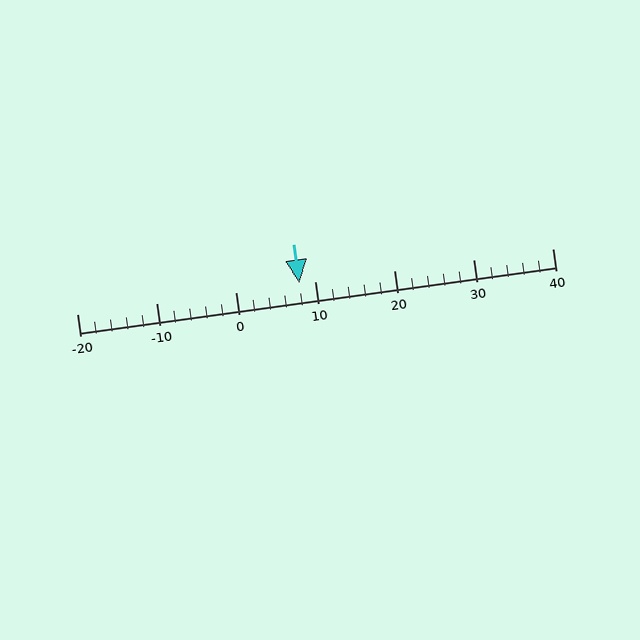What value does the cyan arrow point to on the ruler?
The cyan arrow points to approximately 8.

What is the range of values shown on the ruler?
The ruler shows values from -20 to 40.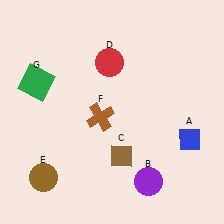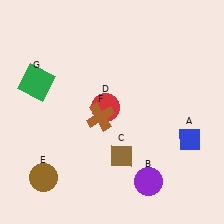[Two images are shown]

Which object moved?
The red circle (D) moved down.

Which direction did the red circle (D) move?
The red circle (D) moved down.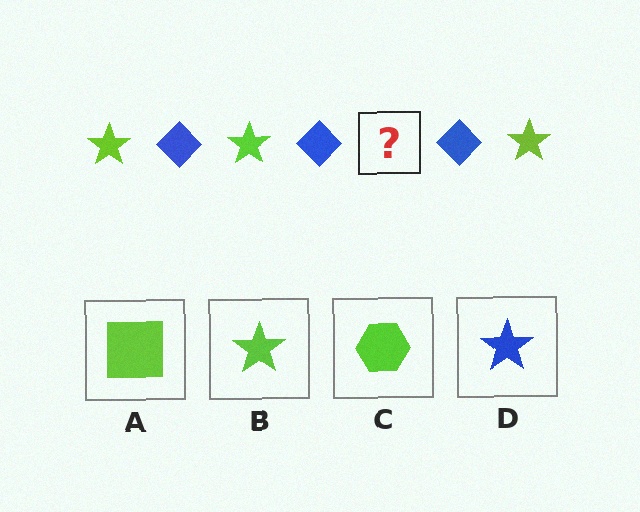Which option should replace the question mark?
Option B.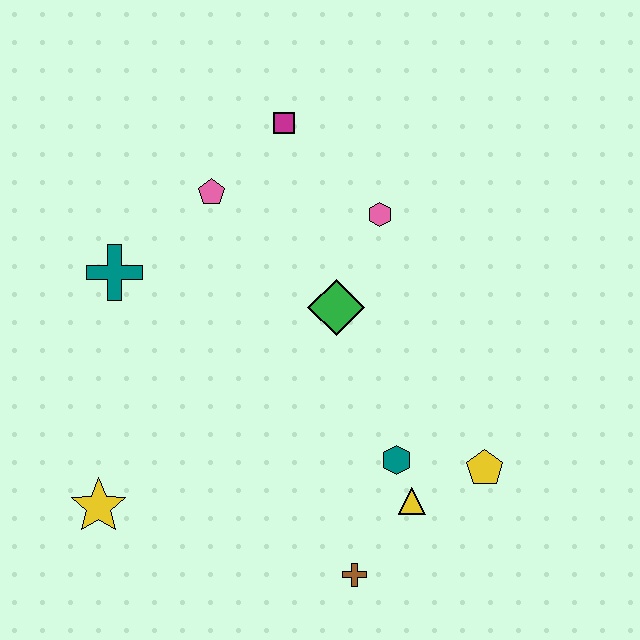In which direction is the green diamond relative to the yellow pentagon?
The green diamond is above the yellow pentagon.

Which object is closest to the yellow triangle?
The teal hexagon is closest to the yellow triangle.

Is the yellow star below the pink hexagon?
Yes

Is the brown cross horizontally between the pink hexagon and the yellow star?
Yes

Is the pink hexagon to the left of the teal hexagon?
Yes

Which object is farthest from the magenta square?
The brown cross is farthest from the magenta square.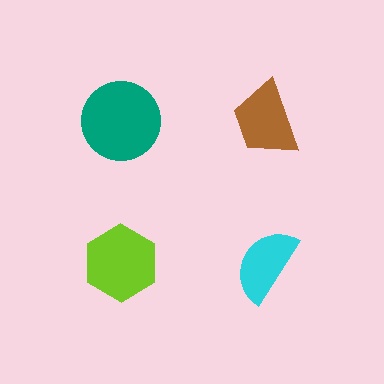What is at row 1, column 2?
A brown trapezoid.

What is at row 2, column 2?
A cyan semicircle.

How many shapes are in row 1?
2 shapes.